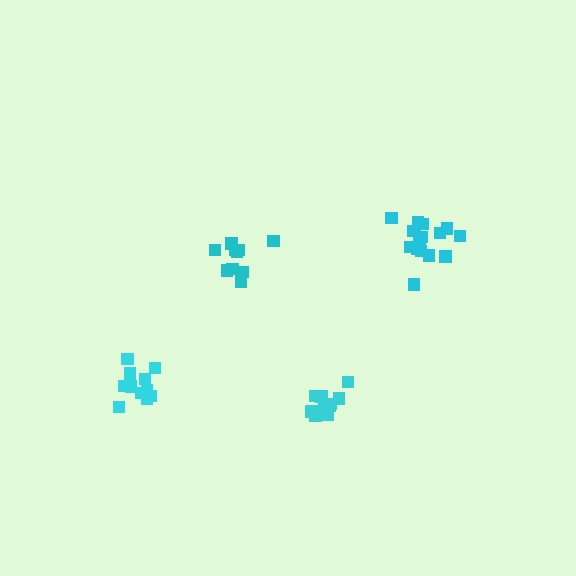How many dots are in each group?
Group 1: 11 dots, Group 2: 16 dots, Group 3: 11 dots, Group 4: 10 dots (48 total).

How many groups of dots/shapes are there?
There are 4 groups.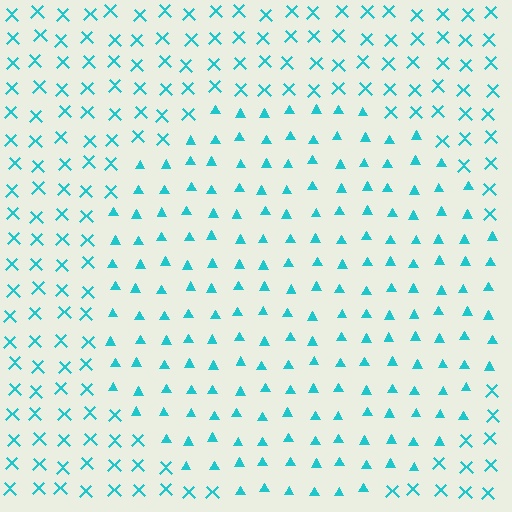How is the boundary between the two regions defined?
The boundary is defined by a change in element shape: triangles inside vs. X marks outside. All elements share the same color and spacing.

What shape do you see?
I see a circle.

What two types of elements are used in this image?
The image uses triangles inside the circle region and X marks outside it.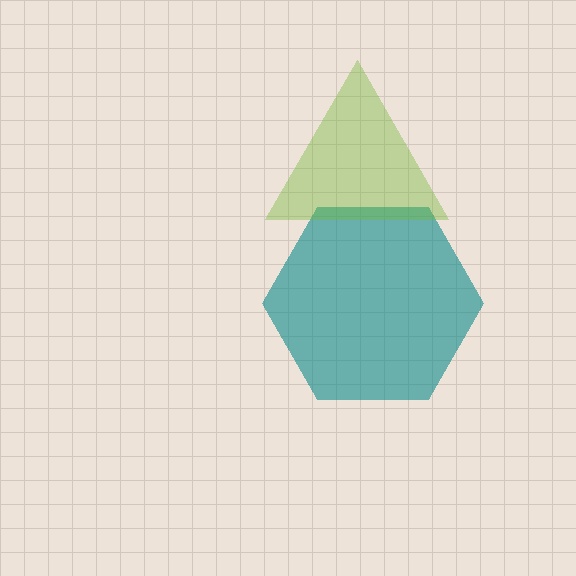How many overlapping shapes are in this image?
There are 2 overlapping shapes in the image.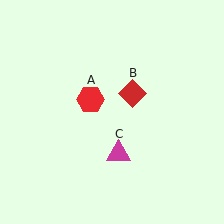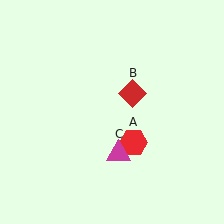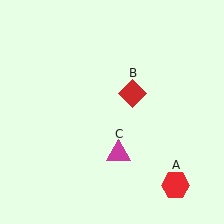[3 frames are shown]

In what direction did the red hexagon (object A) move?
The red hexagon (object A) moved down and to the right.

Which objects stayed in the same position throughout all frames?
Red diamond (object B) and magenta triangle (object C) remained stationary.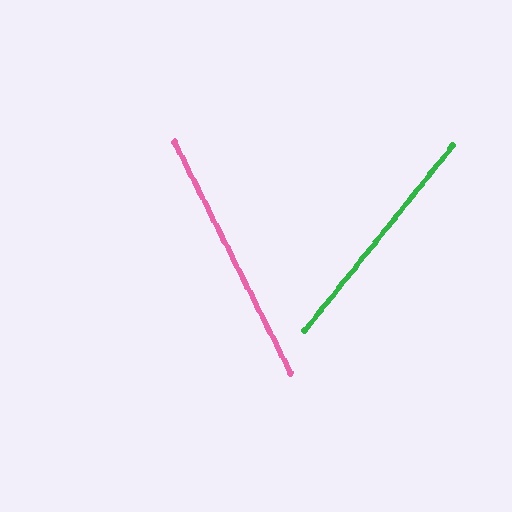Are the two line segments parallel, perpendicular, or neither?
Neither parallel nor perpendicular — they differ by about 65°.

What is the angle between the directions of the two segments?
Approximately 65 degrees.